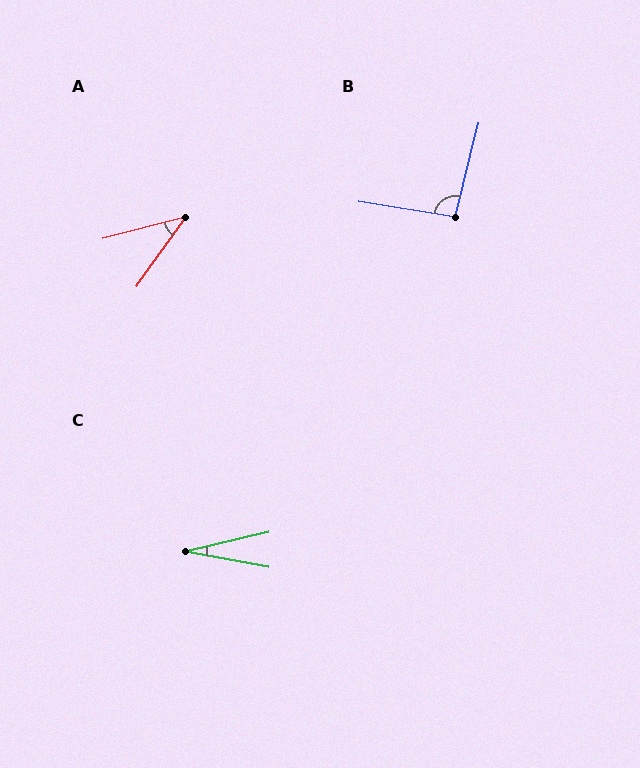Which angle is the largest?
B, at approximately 95 degrees.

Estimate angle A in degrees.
Approximately 40 degrees.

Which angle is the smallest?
C, at approximately 24 degrees.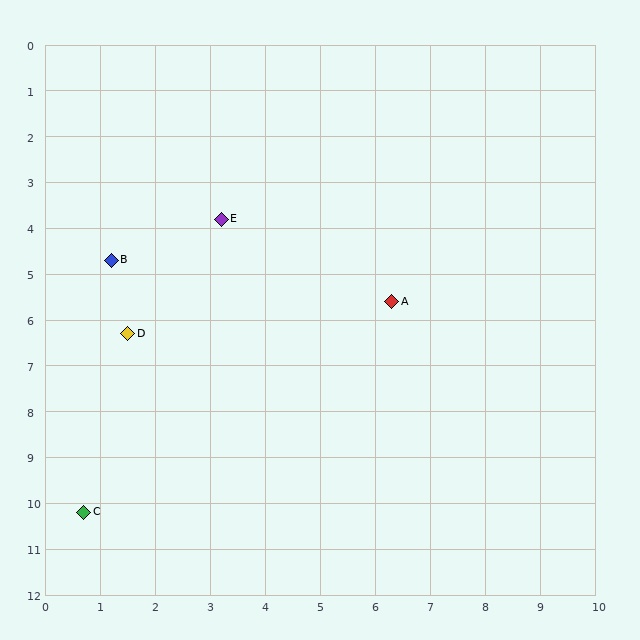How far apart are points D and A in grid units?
Points D and A are about 4.9 grid units apart.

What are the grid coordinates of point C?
Point C is at approximately (0.7, 10.2).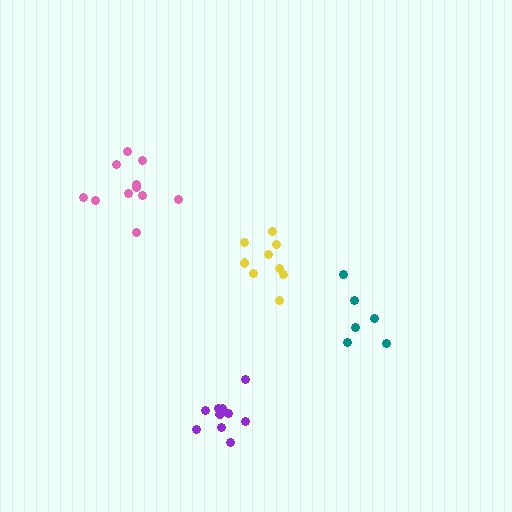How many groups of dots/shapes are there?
There are 4 groups.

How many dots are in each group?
Group 1: 6 dots, Group 2: 9 dots, Group 3: 11 dots, Group 4: 10 dots (36 total).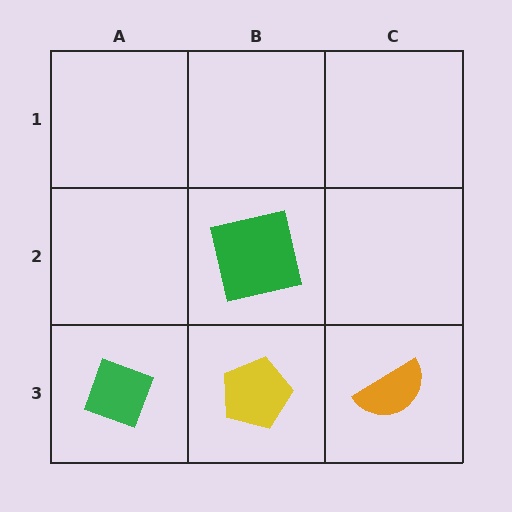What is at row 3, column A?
A green diamond.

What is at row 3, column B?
A yellow pentagon.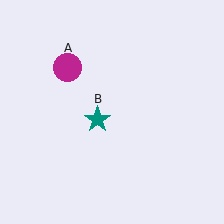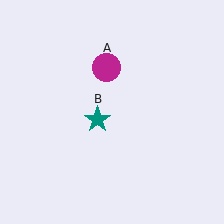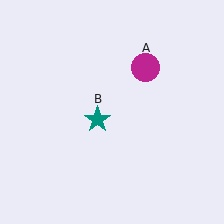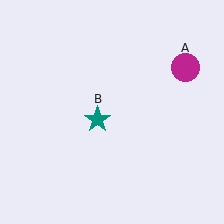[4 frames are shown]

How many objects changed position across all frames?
1 object changed position: magenta circle (object A).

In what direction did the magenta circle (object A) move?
The magenta circle (object A) moved right.